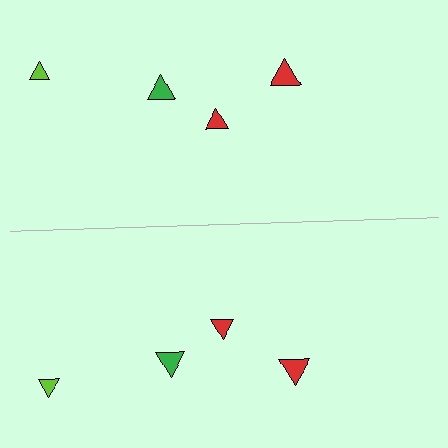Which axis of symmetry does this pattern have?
The pattern has a horizontal axis of symmetry running through the center of the image.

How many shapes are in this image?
There are 8 shapes in this image.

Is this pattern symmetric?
Yes, this pattern has bilateral (reflection) symmetry.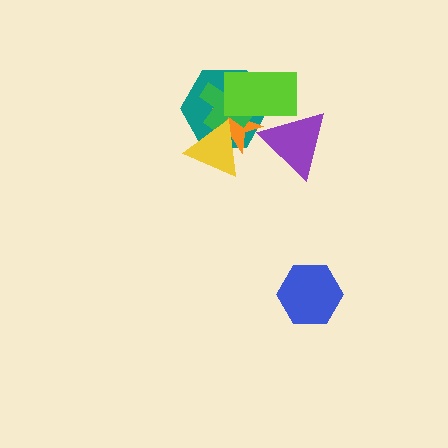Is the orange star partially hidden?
Yes, it is partially covered by another shape.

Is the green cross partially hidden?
Yes, it is partially covered by another shape.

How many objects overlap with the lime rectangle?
4 objects overlap with the lime rectangle.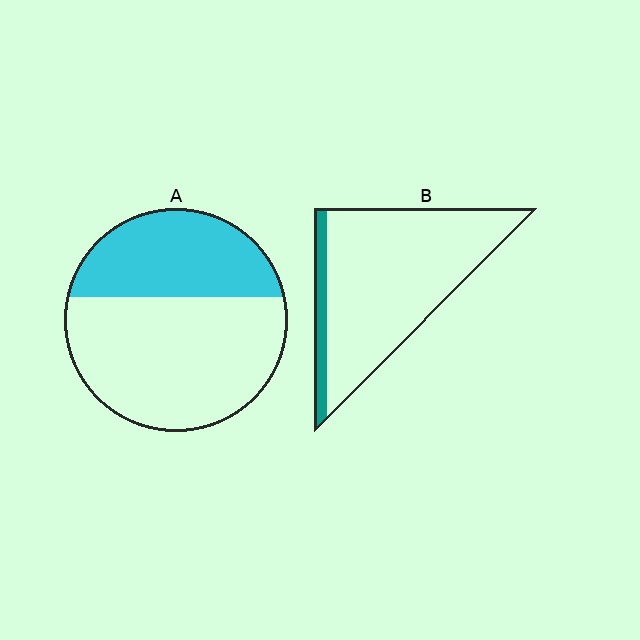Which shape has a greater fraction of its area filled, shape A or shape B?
Shape A.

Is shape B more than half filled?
No.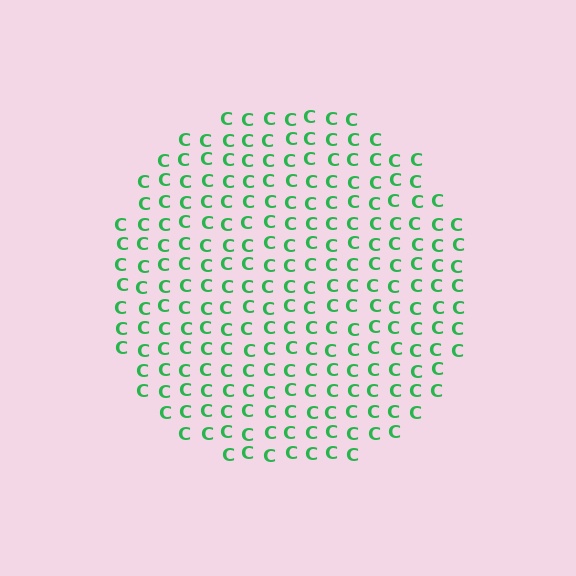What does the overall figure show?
The overall figure shows a circle.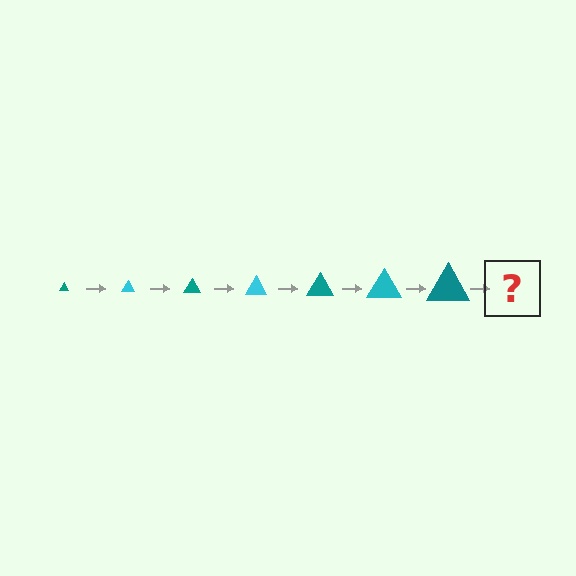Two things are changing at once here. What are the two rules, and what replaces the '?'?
The two rules are that the triangle grows larger each step and the color cycles through teal and cyan. The '?' should be a cyan triangle, larger than the previous one.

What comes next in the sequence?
The next element should be a cyan triangle, larger than the previous one.